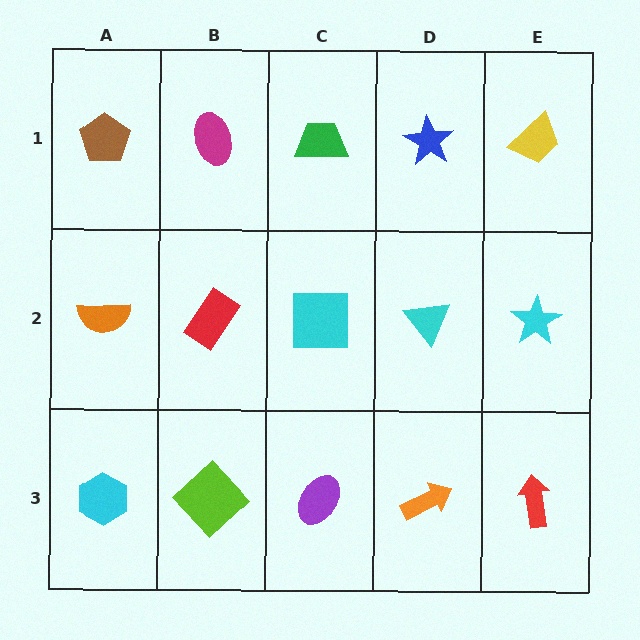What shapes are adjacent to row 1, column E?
A cyan star (row 2, column E), a blue star (row 1, column D).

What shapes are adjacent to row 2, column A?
A brown pentagon (row 1, column A), a cyan hexagon (row 3, column A), a red rectangle (row 2, column B).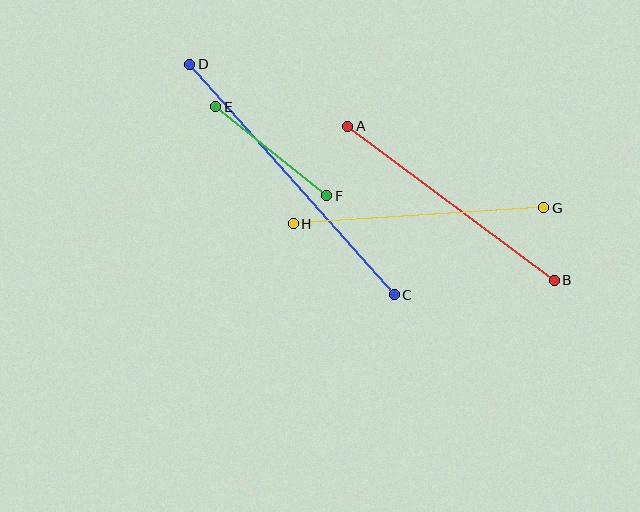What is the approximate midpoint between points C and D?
The midpoint is at approximately (292, 180) pixels.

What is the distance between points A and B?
The distance is approximately 257 pixels.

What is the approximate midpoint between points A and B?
The midpoint is at approximately (451, 203) pixels.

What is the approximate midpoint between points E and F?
The midpoint is at approximately (271, 151) pixels.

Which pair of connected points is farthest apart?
Points C and D are farthest apart.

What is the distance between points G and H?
The distance is approximately 251 pixels.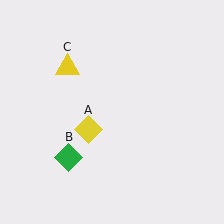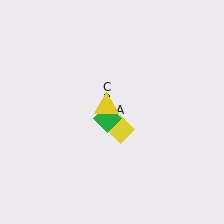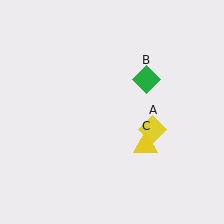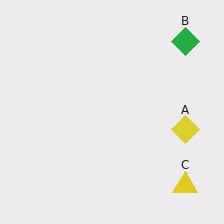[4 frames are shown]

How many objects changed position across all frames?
3 objects changed position: yellow diamond (object A), green diamond (object B), yellow triangle (object C).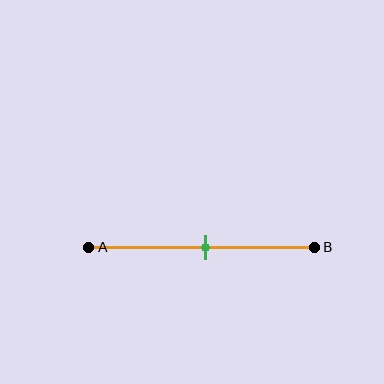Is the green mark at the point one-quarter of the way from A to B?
No, the mark is at about 50% from A, not at the 25% one-quarter point.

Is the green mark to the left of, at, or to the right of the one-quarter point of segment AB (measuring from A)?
The green mark is to the right of the one-quarter point of segment AB.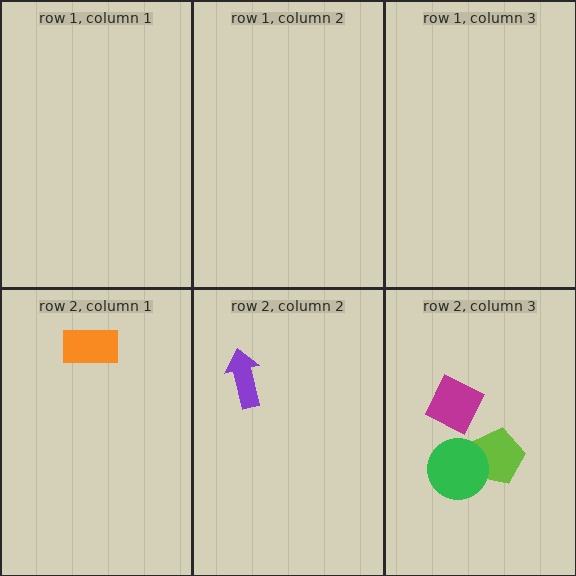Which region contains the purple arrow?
The row 2, column 2 region.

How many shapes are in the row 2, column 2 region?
1.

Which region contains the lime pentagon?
The row 2, column 3 region.